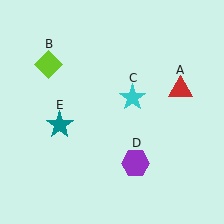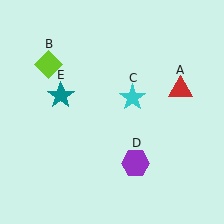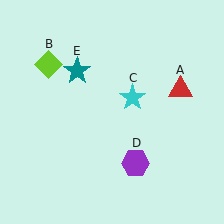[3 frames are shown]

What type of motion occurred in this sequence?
The teal star (object E) rotated clockwise around the center of the scene.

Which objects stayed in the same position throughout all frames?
Red triangle (object A) and lime diamond (object B) and cyan star (object C) and purple hexagon (object D) remained stationary.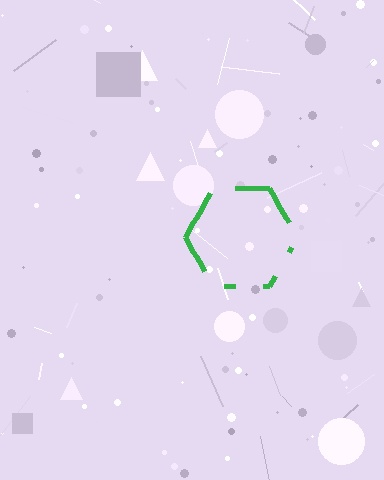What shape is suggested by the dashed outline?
The dashed outline suggests a hexagon.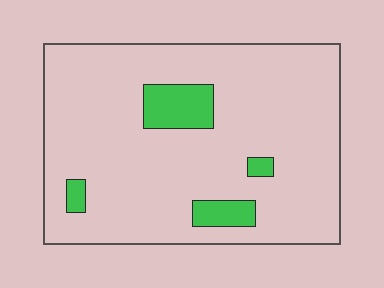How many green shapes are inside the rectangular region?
4.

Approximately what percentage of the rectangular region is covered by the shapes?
Approximately 10%.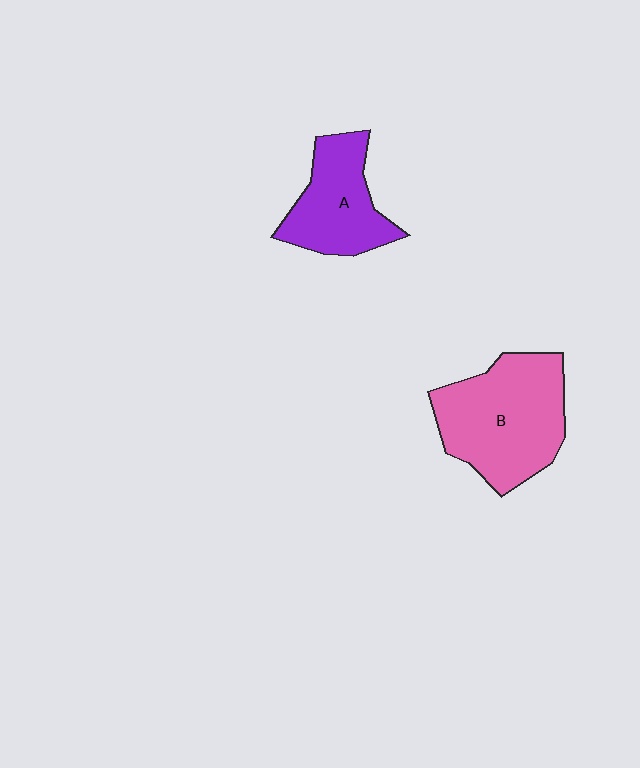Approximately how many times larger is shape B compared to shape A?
Approximately 1.5 times.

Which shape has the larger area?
Shape B (pink).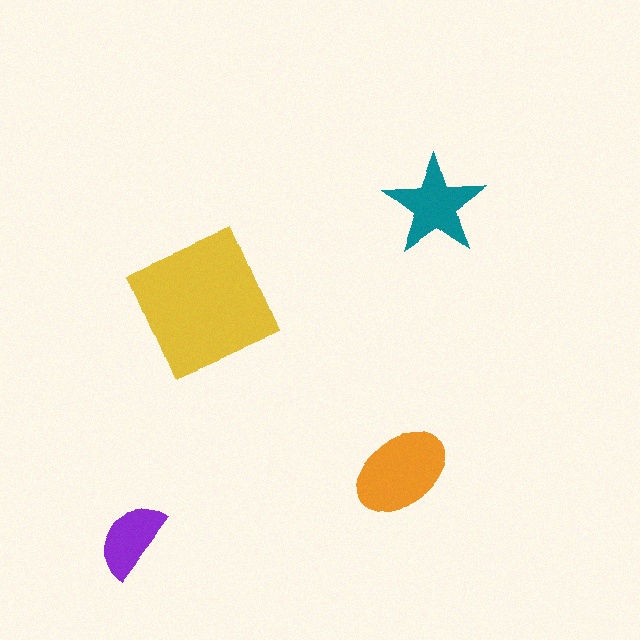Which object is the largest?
The yellow square.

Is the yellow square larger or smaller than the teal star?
Larger.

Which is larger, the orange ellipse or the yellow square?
The yellow square.